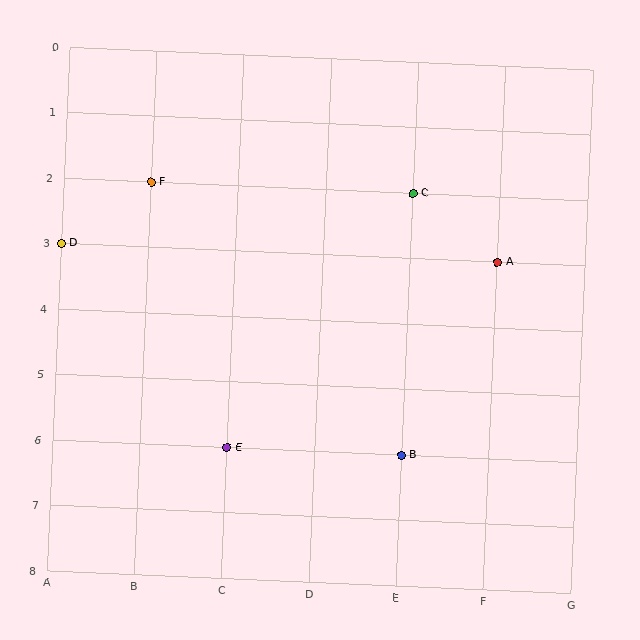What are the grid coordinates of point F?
Point F is at grid coordinates (B, 2).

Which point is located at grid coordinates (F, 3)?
Point A is at (F, 3).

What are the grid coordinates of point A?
Point A is at grid coordinates (F, 3).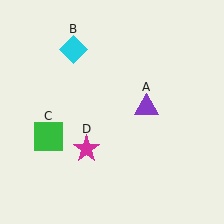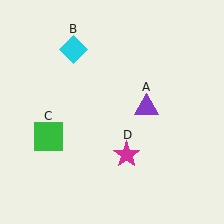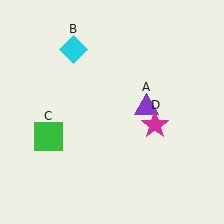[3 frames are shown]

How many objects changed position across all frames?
1 object changed position: magenta star (object D).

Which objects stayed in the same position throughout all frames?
Purple triangle (object A) and cyan diamond (object B) and green square (object C) remained stationary.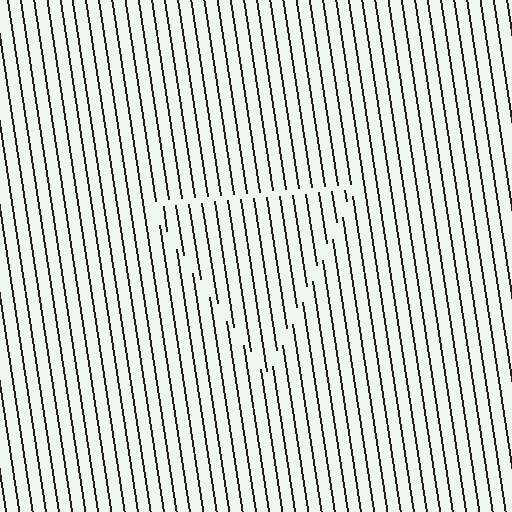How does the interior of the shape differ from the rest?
The interior of the shape contains the same grating, shifted by half a period — the contour is defined by the phase discontinuity where line-ends from the inner and outer gratings abut.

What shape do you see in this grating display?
An illusory triangle. The interior of the shape contains the same grating, shifted by half a period — the contour is defined by the phase discontinuity where line-ends from the inner and outer gratings abut.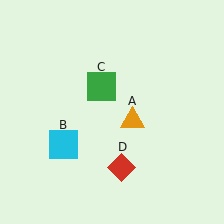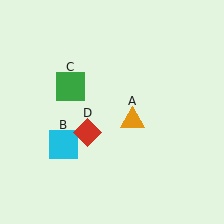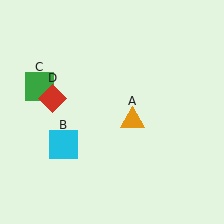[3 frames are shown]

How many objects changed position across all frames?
2 objects changed position: green square (object C), red diamond (object D).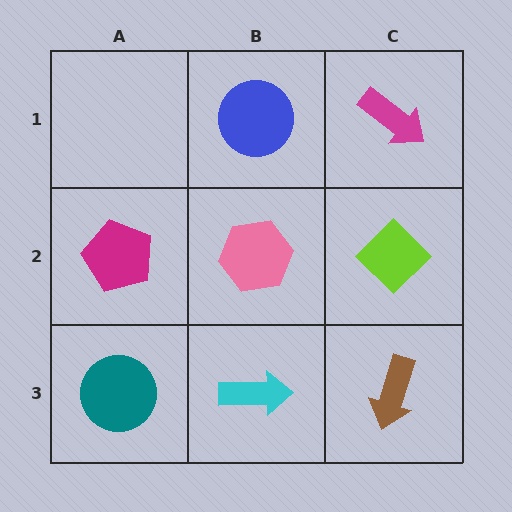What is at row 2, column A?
A magenta pentagon.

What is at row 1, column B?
A blue circle.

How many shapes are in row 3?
3 shapes.